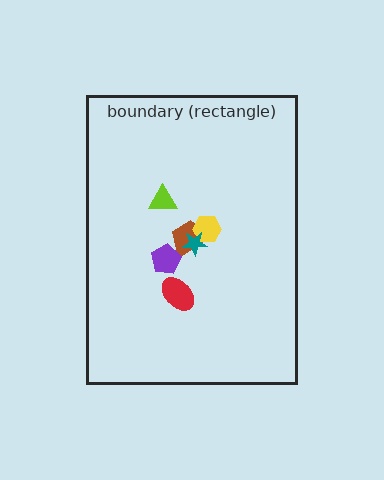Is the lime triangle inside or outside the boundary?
Inside.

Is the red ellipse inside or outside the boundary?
Inside.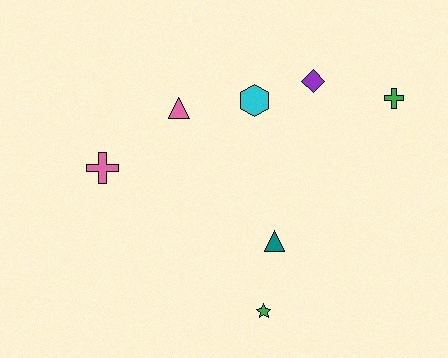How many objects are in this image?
There are 7 objects.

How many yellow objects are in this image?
There are no yellow objects.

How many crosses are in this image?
There are 2 crosses.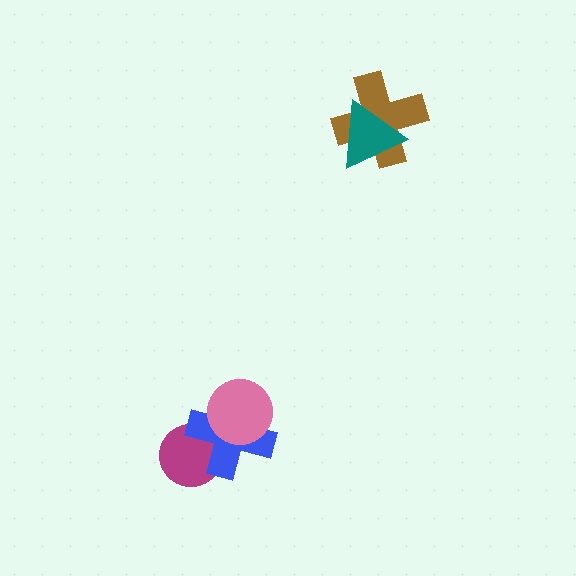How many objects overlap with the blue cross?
2 objects overlap with the blue cross.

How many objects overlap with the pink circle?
1 object overlaps with the pink circle.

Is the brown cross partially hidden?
Yes, it is partially covered by another shape.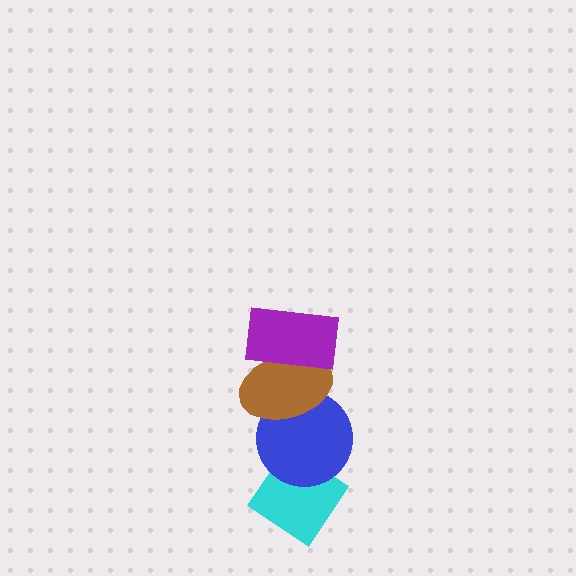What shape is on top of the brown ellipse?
The purple rectangle is on top of the brown ellipse.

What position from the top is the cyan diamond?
The cyan diamond is 4th from the top.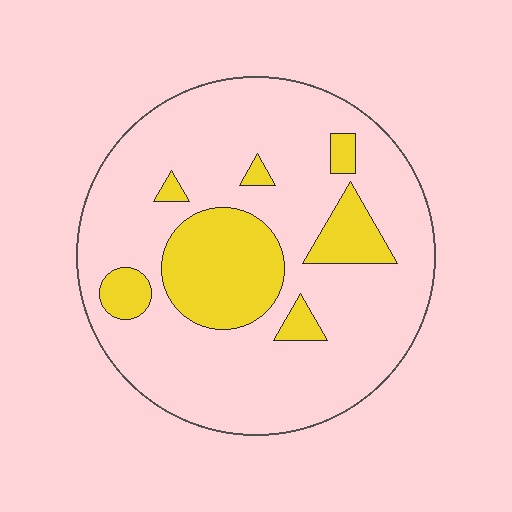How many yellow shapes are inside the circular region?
7.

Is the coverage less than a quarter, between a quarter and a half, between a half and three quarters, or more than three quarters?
Less than a quarter.